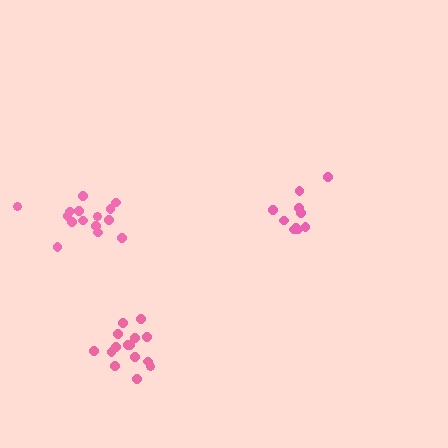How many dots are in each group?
Group 1: 15 dots, Group 2: 15 dots, Group 3: 10 dots (40 total).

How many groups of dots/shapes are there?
There are 3 groups.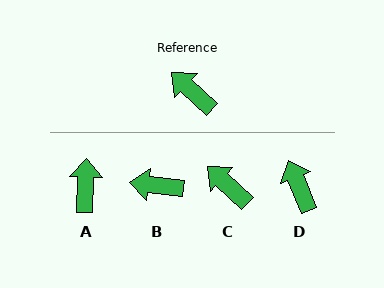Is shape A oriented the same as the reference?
No, it is off by about 50 degrees.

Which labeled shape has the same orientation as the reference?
C.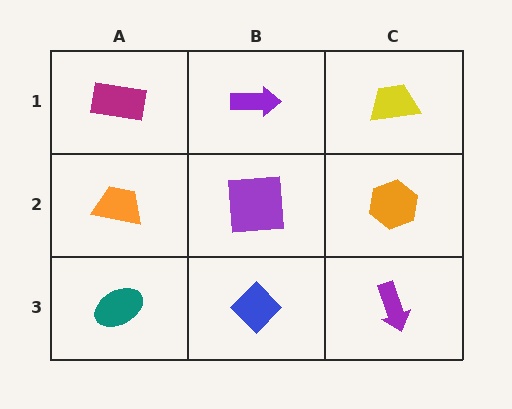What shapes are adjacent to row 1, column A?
An orange trapezoid (row 2, column A), a purple arrow (row 1, column B).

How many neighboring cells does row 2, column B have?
4.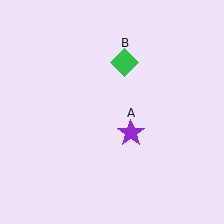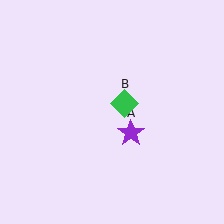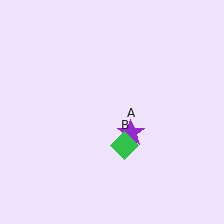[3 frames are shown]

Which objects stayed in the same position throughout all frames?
Purple star (object A) remained stationary.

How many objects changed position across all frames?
1 object changed position: green diamond (object B).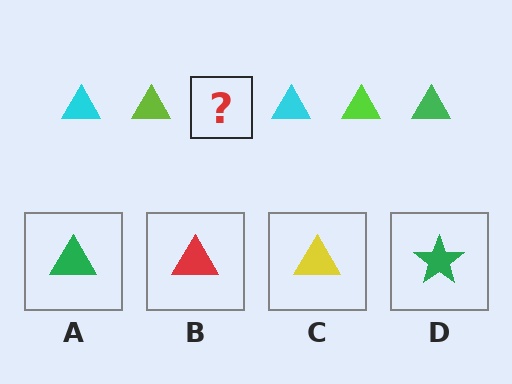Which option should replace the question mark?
Option A.